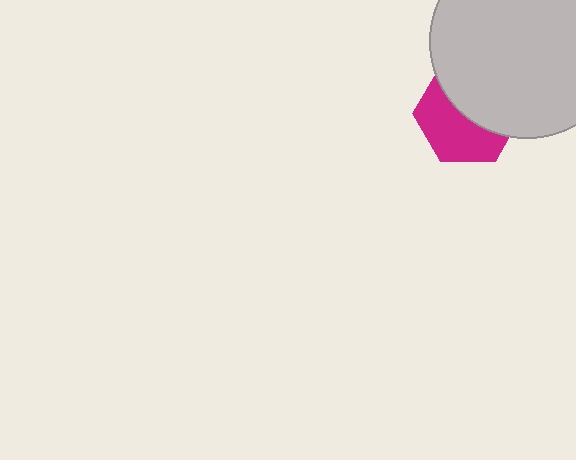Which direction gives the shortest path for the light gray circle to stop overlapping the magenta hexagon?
Moving up gives the shortest separation.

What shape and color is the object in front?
The object in front is a light gray circle.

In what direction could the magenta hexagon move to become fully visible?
The magenta hexagon could move down. That would shift it out from behind the light gray circle entirely.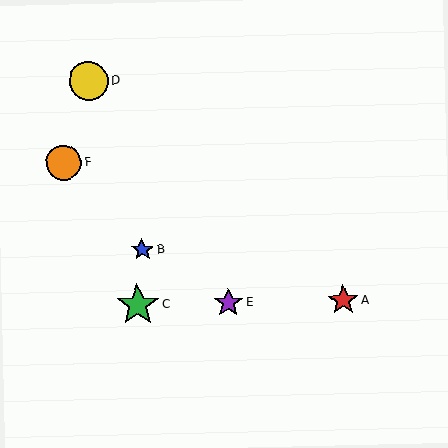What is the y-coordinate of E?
Object E is at y≈303.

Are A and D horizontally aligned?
No, A is at y≈300 and D is at y≈81.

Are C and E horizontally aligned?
Yes, both are at y≈305.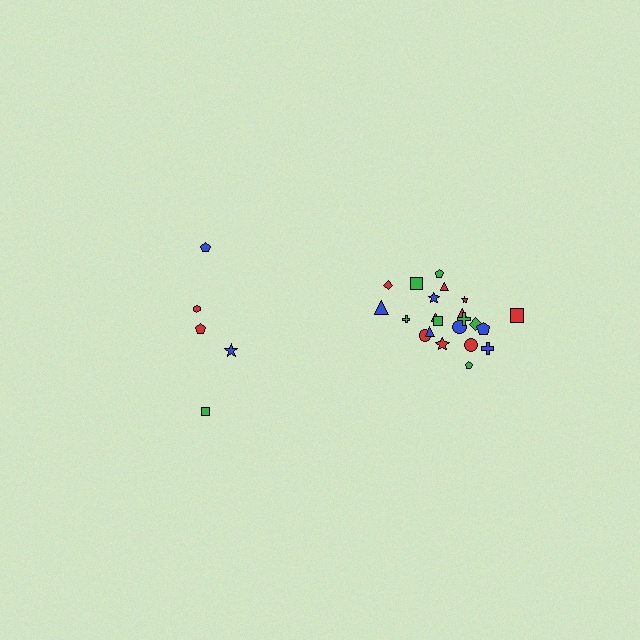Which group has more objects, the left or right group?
The right group.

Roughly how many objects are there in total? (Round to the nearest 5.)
Roughly 25 objects in total.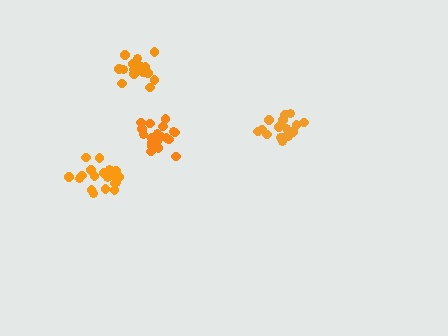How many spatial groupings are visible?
There are 4 spatial groupings.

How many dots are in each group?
Group 1: 20 dots, Group 2: 17 dots, Group 3: 17 dots, Group 4: 21 dots (75 total).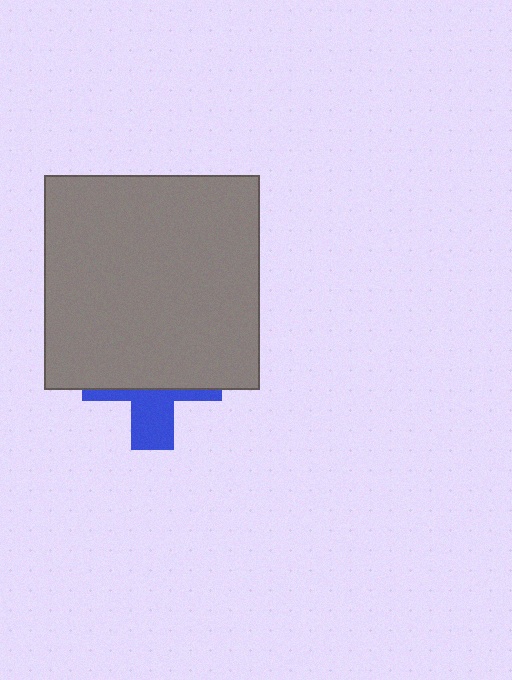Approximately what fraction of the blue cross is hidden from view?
Roughly 64% of the blue cross is hidden behind the gray square.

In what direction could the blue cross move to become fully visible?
The blue cross could move down. That would shift it out from behind the gray square entirely.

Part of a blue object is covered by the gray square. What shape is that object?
It is a cross.